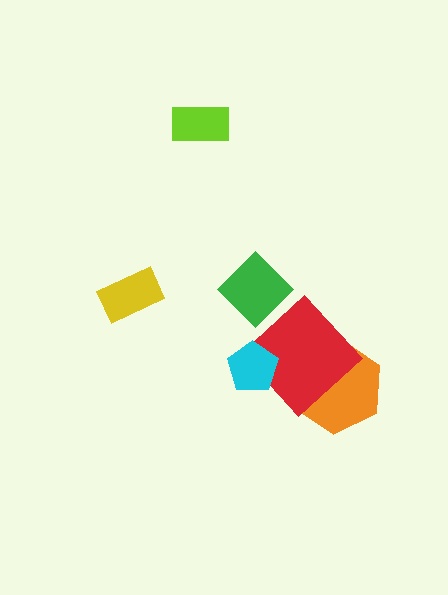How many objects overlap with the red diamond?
2 objects overlap with the red diamond.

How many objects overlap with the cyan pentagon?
1 object overlaps with the cyan pentagon.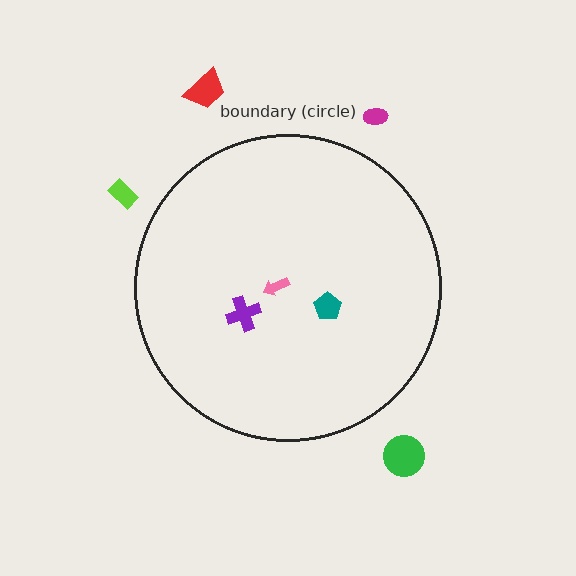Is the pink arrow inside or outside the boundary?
Inside.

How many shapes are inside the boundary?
3 inside, 4 outside.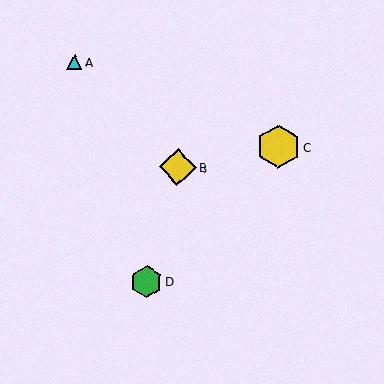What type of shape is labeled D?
Shape D is a green hexagon.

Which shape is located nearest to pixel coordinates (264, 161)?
The yellow hexagon (labeled C) at (278, 147) is nearest to that location.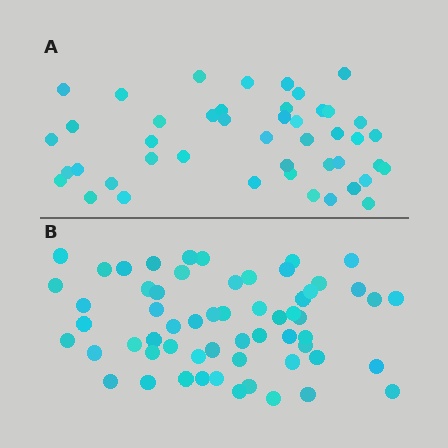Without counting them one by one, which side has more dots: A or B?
Region B (the bottom region) has more dots.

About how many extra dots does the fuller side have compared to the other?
Region B has approximately 15 more dots than region A.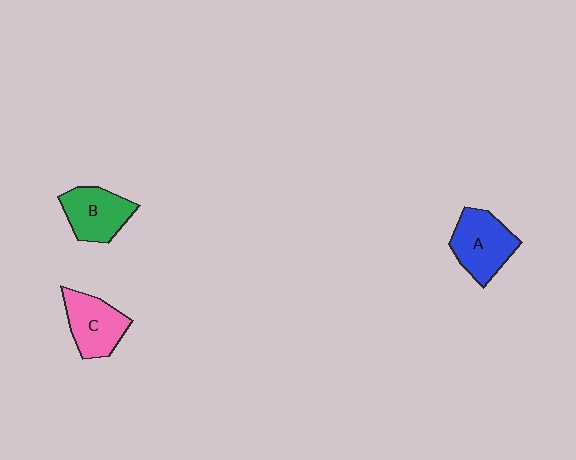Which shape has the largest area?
Shape A (blue).